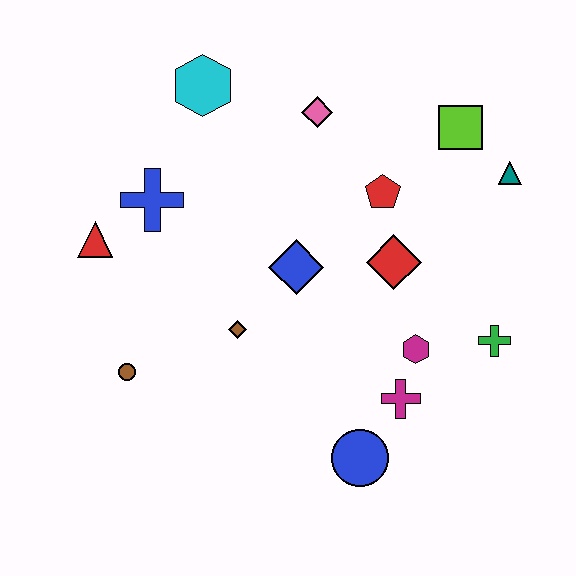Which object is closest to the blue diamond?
The brown diamond is closest to the blue diamond.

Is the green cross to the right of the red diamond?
Yes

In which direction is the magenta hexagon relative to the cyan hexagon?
The magenta hexagon is below the cyan hexagon.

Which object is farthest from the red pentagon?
The brown circle is farthest from the red pentagon.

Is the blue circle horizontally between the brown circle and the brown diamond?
No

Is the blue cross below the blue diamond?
No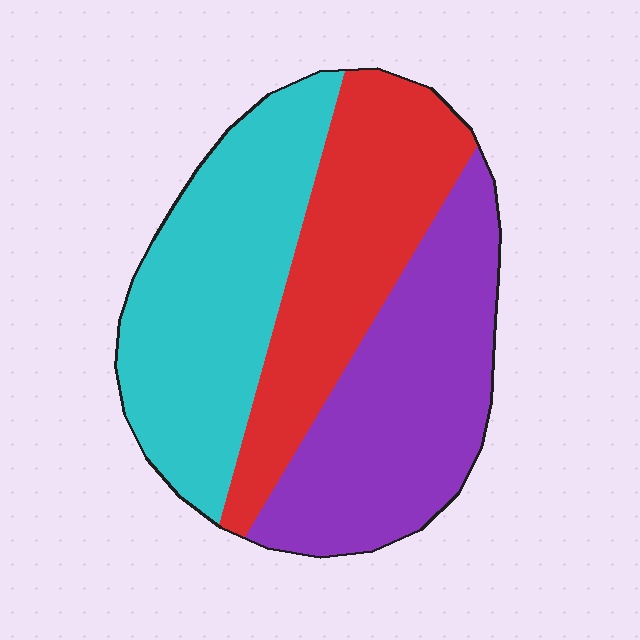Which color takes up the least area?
Red, at roughly 30%.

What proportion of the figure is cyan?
Cyan covers 35% of the figure.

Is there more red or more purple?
Purple.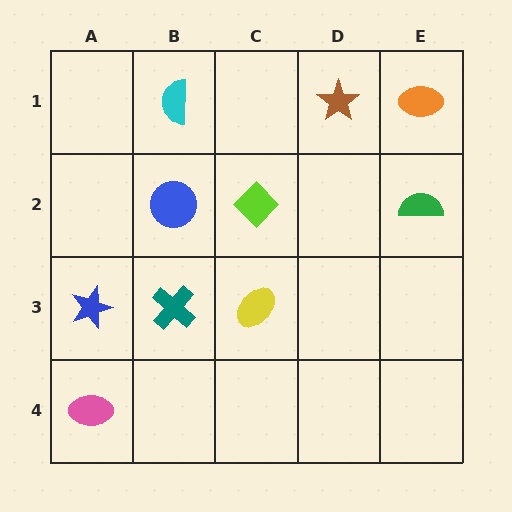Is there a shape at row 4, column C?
No, that cell is empty.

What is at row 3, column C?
A yellow ellipse.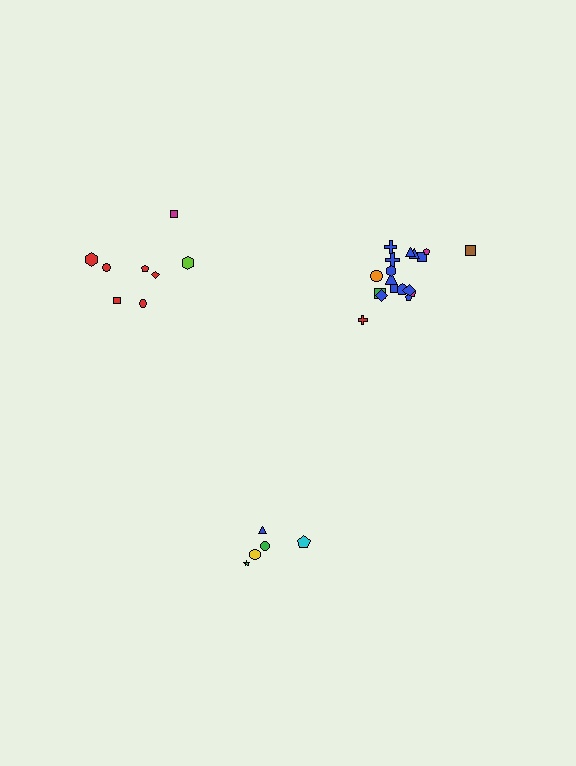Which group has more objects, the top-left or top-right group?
The top-right group.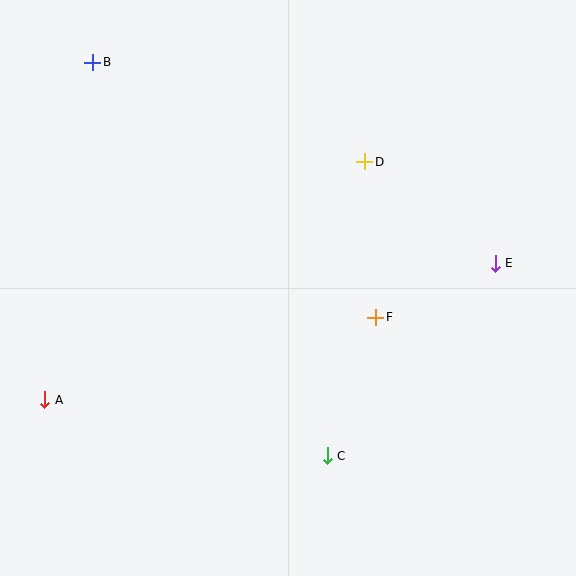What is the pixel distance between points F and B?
The distance between F and B is 381 pixels.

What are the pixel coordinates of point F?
Point F is at (376, 317).